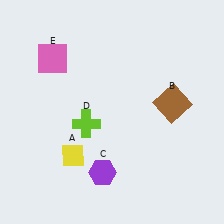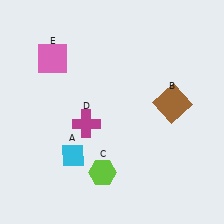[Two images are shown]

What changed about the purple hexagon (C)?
In Image 1, C is purple. In Image 2, it changed to lime.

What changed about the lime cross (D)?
In Image 1, D is lime. In Image 2, it changed to magenta.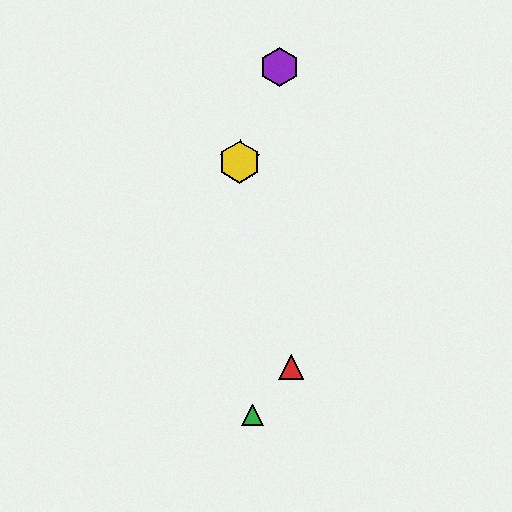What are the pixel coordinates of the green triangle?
The green triangle is at (252, 415).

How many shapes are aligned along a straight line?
3 shapes (the blue star, the yellow hexagon, the purple hexagon) are aligned along a straight line.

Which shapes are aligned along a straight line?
The blue star, the yellow hexagon, the purple hexagon are aligned along a straight line.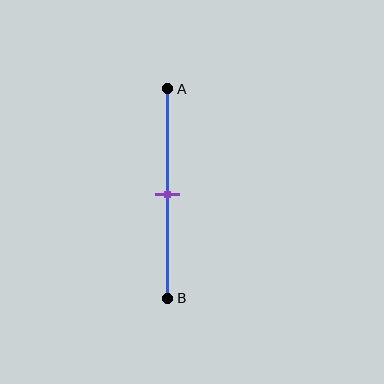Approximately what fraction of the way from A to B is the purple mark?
The purple mark is approximately 50% of the way from A to B.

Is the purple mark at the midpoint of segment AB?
Yes, the mark is approximately at the midpoint.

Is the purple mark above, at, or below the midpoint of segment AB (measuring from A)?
The purple mark is approximately at the midpoint of segment AB.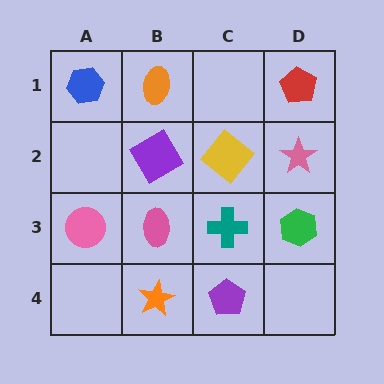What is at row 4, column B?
An orange star.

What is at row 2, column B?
A purple diamond.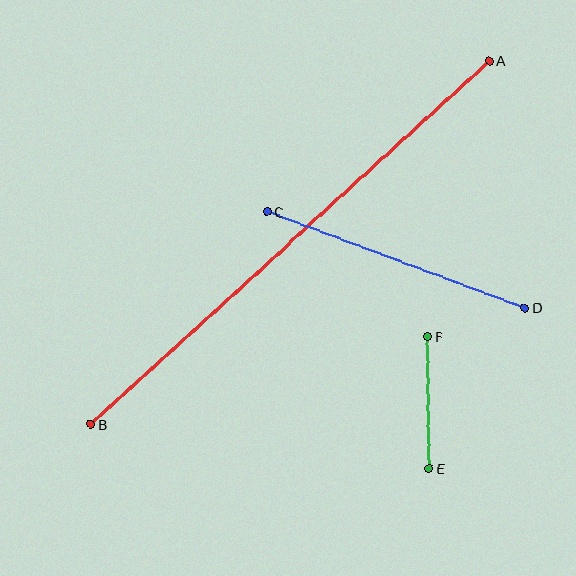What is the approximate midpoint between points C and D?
The midpoint is at approximately (396, 260) pixels.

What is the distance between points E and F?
The distance is approximately 132 pixels.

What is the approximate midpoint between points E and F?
The midpoint is at approximately (428, 402) pixels.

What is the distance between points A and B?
The distance is approximately 540 pixels.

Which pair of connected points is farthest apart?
Points A and B are farthest apart.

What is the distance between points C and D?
The distance is approximately 275 pixels.